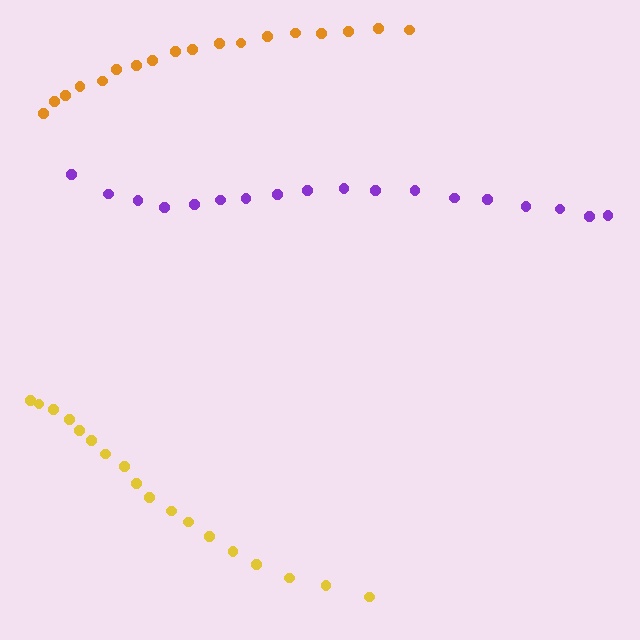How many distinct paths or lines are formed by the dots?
There are 3 distinct paths.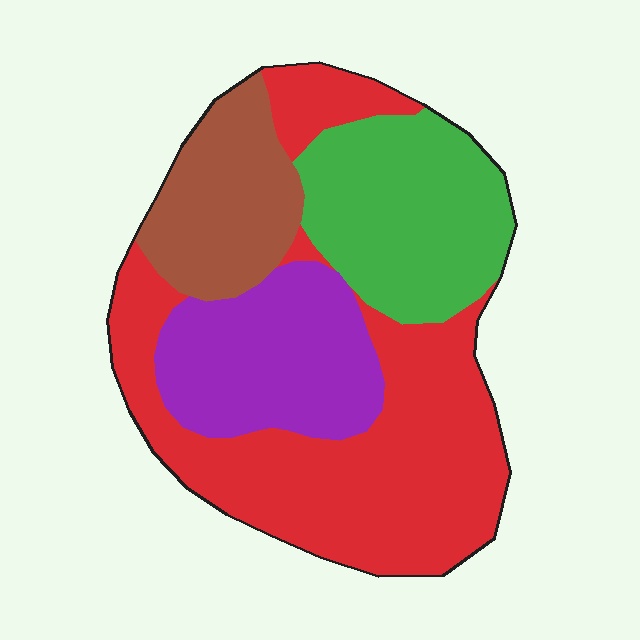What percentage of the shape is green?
Green covers 22% of the shape.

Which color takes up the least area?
Brown, at roughly 15%.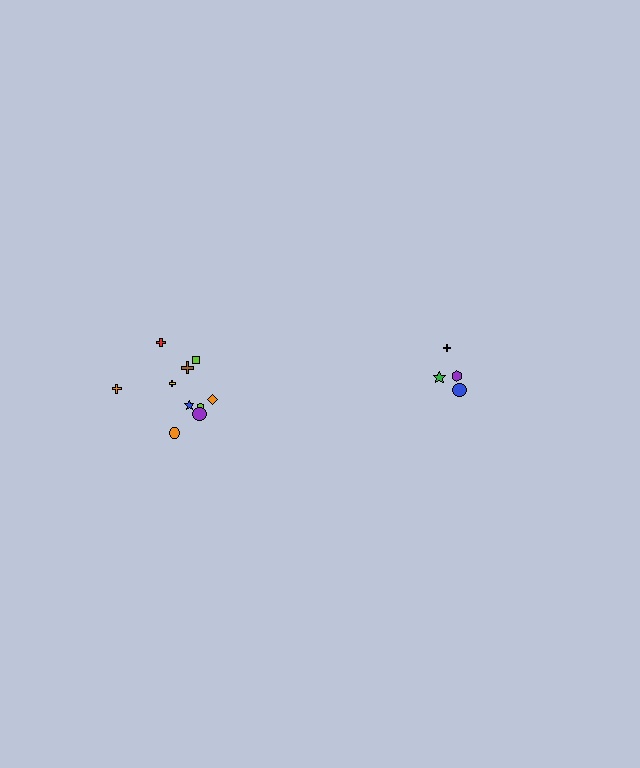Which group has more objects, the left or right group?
The left group.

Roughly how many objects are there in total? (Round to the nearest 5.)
Roughly 15 objects in total.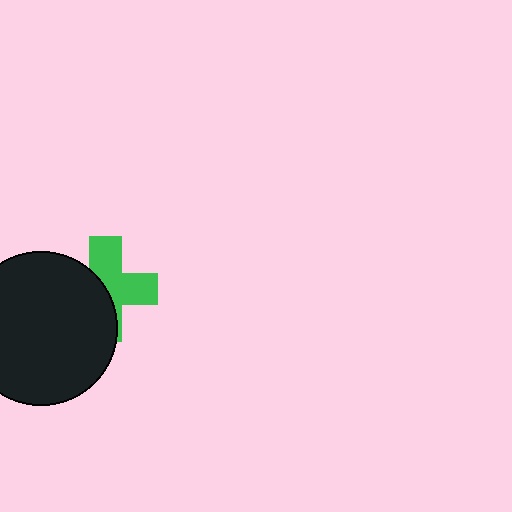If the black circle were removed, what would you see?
You would see the complete green cross.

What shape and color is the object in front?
The object in front is a black circle.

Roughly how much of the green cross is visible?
About half of it is visible (roughly 53%).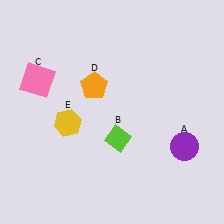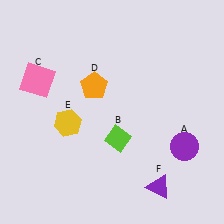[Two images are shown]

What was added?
A purple triangle (F) was added in Image 2.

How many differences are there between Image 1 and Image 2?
There is 1 difference between the two images.